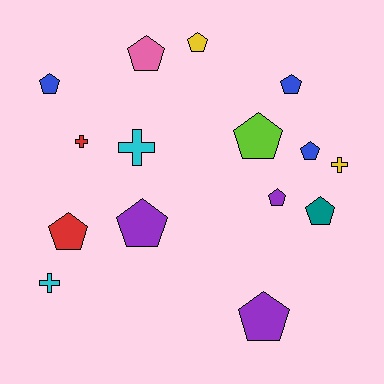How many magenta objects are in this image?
There are no magenta objects.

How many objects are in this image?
There are 15 objects.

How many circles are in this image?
There are no circles.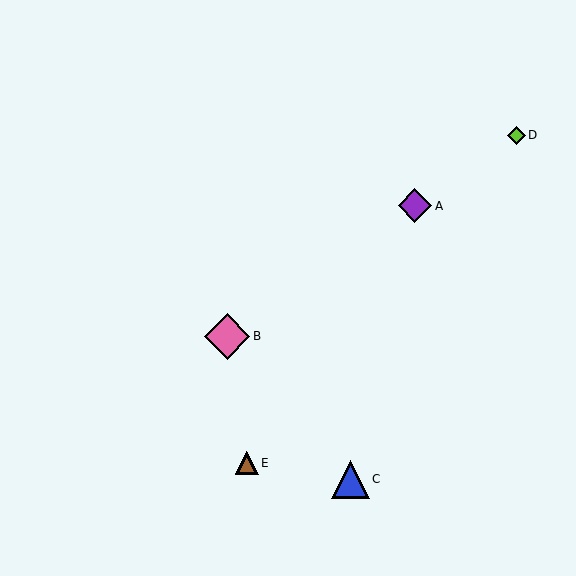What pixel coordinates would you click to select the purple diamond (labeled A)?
Click at (415, 206) to select the purple diamond A.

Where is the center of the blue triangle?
The center of the blue triangle is at (350, 479).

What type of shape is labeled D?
Shape D is a lime diamond.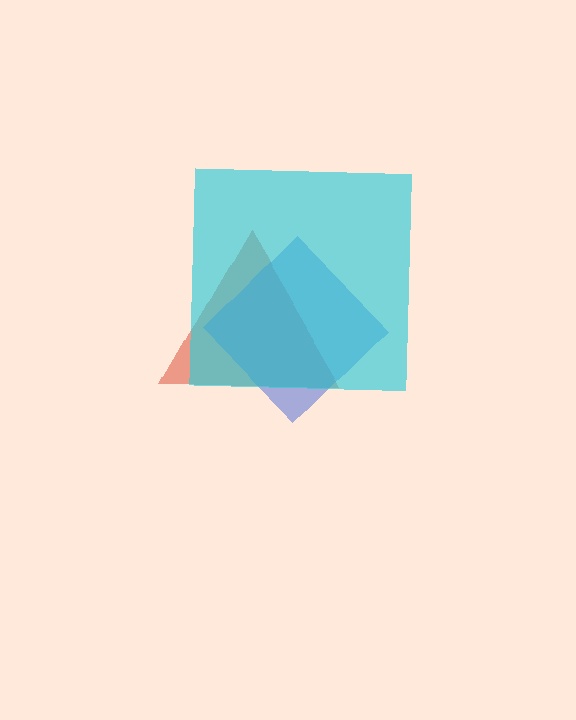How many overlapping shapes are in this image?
There are 3 overlapping shapes in the image.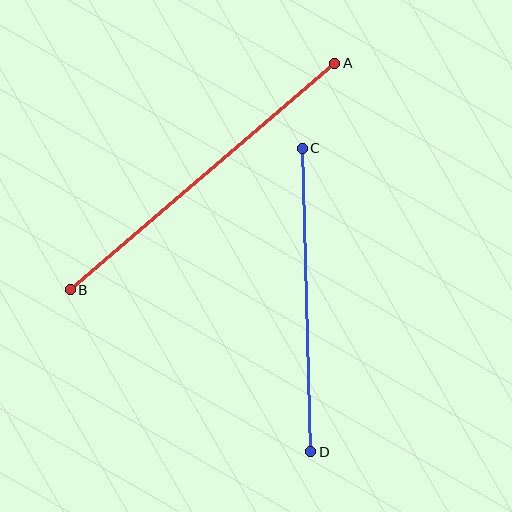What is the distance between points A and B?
The distance is approximately 348 pixels.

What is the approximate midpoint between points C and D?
The midpoint is at approximately (306, 300) pixels.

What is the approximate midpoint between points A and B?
The midpoint is at approximately (202, 177) pixels.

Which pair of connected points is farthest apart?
Points A and B are farthest apart.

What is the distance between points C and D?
The distance is approximately 303 pixels.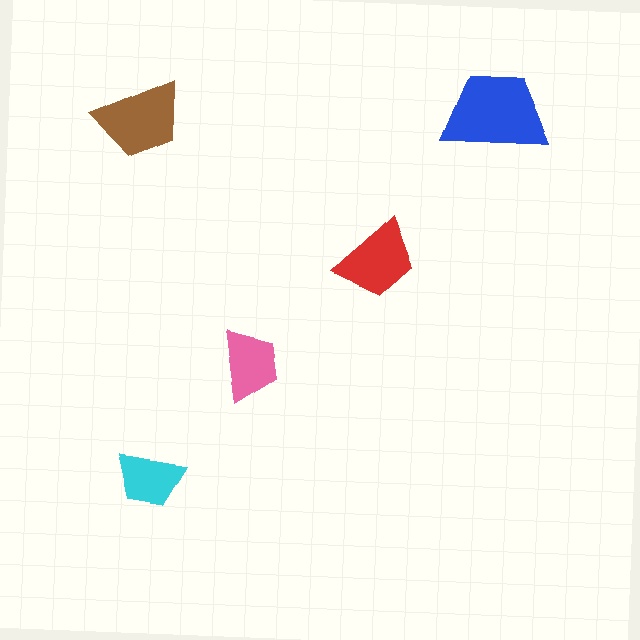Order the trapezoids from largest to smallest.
the blue one, the brown one, the red one, the pink one, the cyan one.